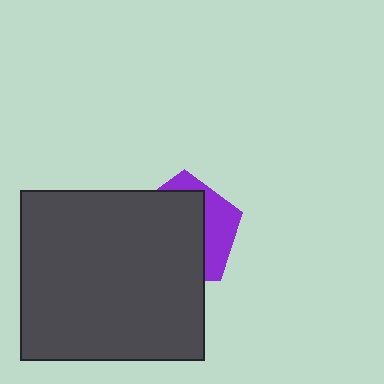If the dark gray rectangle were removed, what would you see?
You would see the complete purple pentagon.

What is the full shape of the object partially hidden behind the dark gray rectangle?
The partially hidden object is a purple pentagon.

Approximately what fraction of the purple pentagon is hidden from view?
Roughly 68% of the purple pentagon is hidden behind the dark gray rectangle.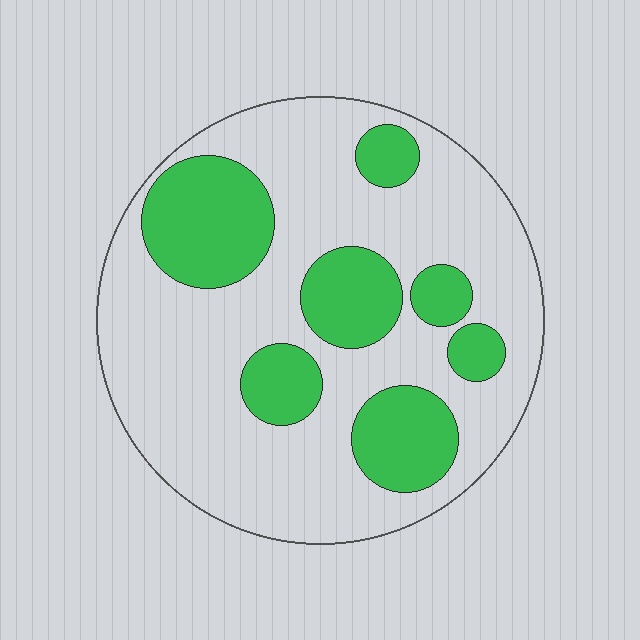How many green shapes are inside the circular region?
7.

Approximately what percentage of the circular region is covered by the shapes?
Approximately 30%.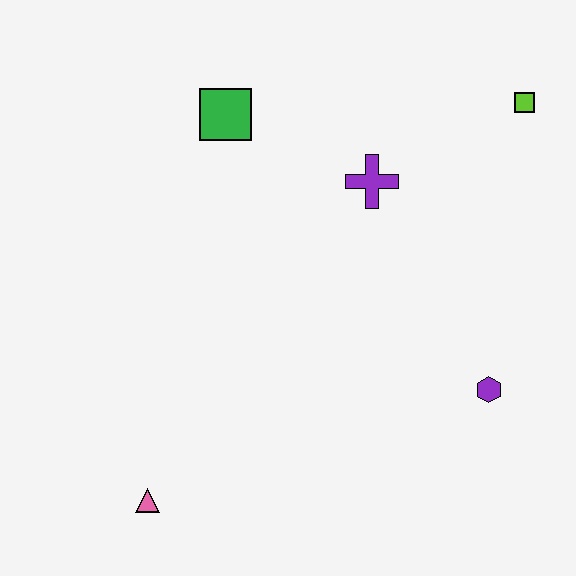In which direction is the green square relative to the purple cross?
The green square is to the left of the purple cross.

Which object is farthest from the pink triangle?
The lime square is farthest from the pink triangle.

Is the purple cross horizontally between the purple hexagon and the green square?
Yes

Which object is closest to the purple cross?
The green square is closest to the purple cross.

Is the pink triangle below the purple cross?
Yes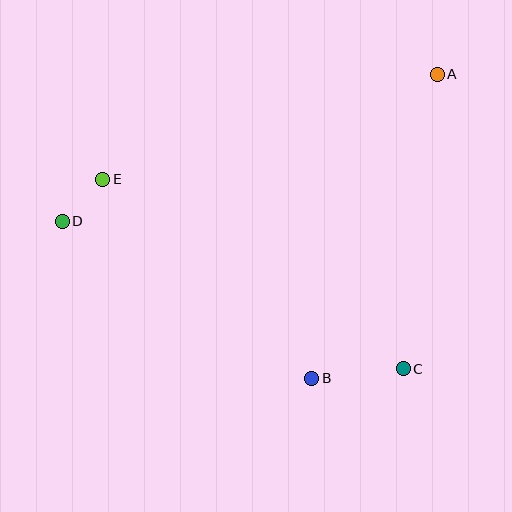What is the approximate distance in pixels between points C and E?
The distance between C and E is approximately 355 pixels.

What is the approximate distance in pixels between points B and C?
The distance between B and C is approximately 92 pixels.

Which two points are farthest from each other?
Points A and D are farthest from each other.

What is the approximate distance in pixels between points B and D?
The distance between B and D is approximately 295 pixels.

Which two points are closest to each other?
Points D and E are closest to each other.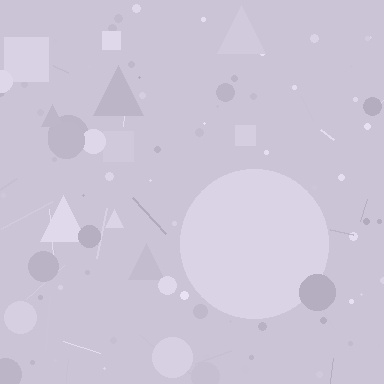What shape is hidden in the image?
A circle is hidden in the image.